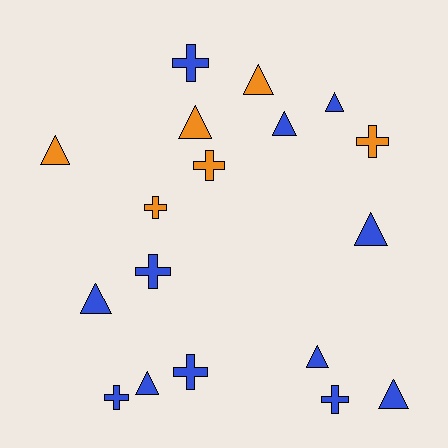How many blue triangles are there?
There are 7 blue triangles.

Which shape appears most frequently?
Triangle, with 10 objects.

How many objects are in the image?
There are 18 objects.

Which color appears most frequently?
Blue, with 12 objects.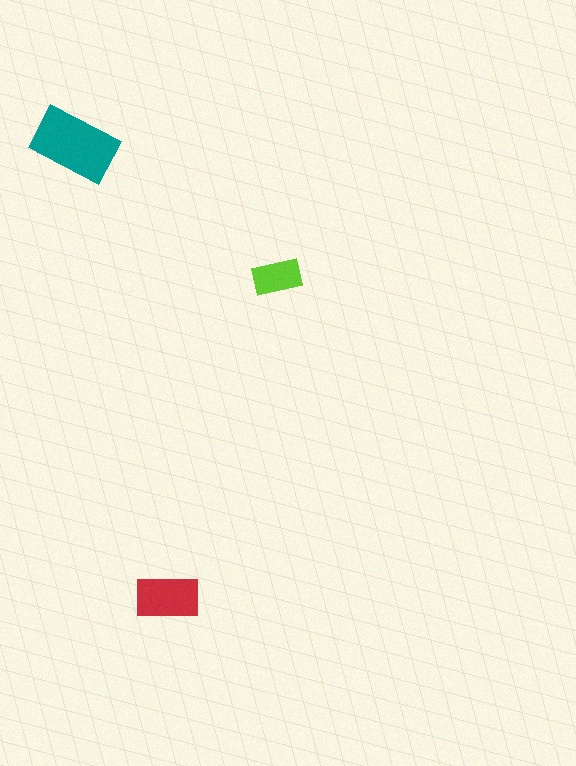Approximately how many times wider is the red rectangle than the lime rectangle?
About 1.5 times wider.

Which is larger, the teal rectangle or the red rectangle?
The teal one.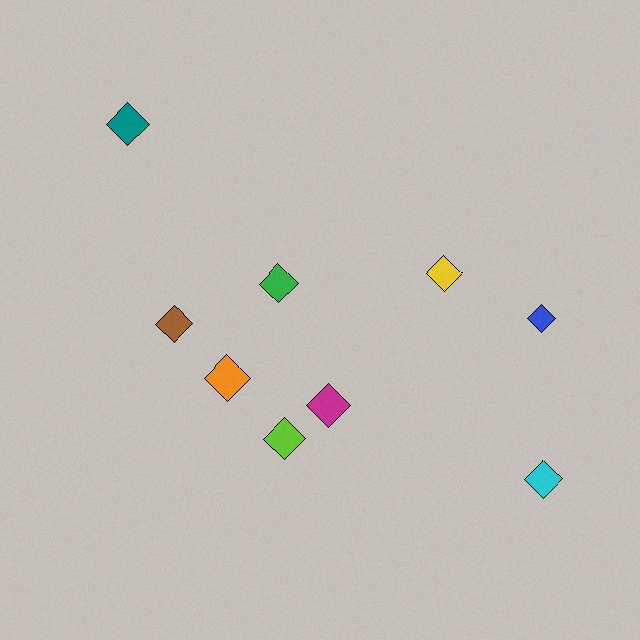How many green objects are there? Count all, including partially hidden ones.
There is 1 green object.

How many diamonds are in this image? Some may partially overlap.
There are 9 diamonds.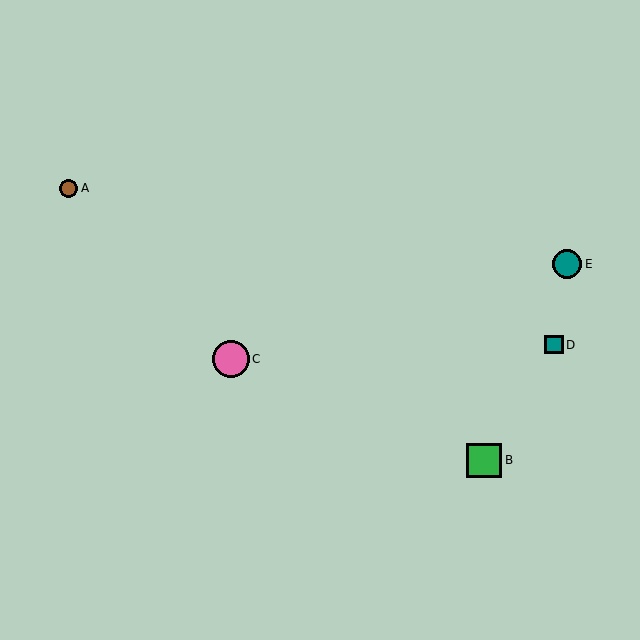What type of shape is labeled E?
Shape E is a teal circle.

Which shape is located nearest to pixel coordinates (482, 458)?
The green square (labeled B) at (484, 460) is nearest to that location.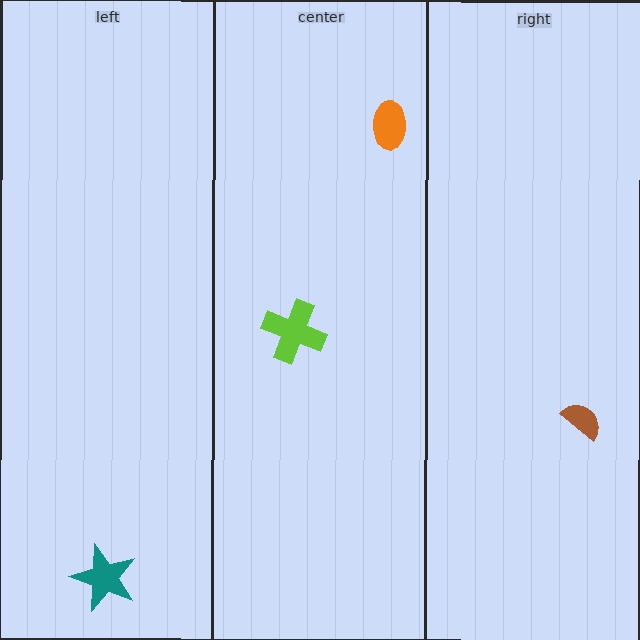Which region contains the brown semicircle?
The right region.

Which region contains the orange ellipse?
The center region.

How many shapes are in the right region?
1.